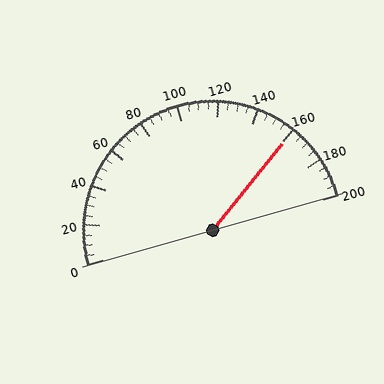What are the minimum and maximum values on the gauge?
The gauge ranges from 0 to 200.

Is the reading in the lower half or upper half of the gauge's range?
The reading is in the upper half of the range (0 to 200).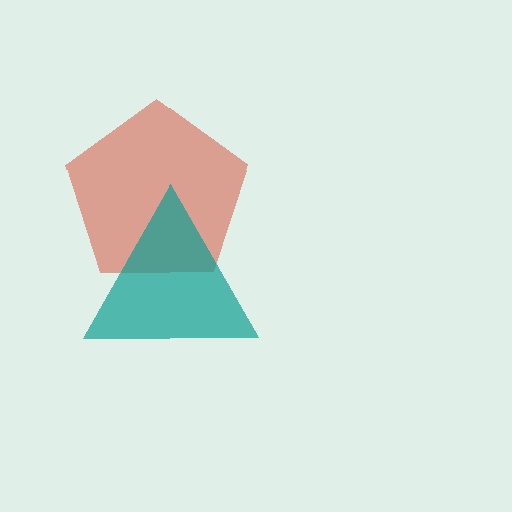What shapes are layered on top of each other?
The layered shapes are: a red pentagon, a teal triangle.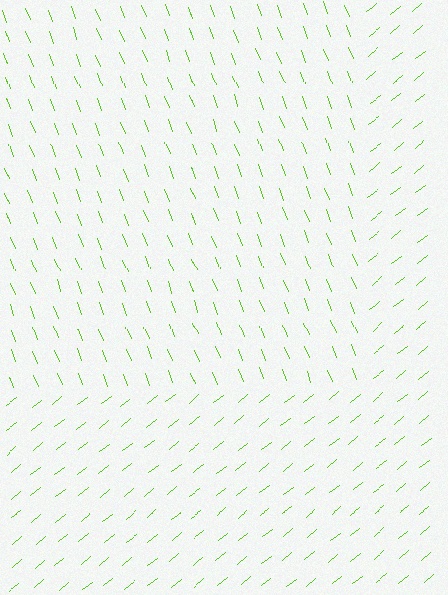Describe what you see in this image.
The image is filled with small lime line segments. A rectangle region in the image has lines oriented differently from the surrounding lines, creating a visible texture boundary.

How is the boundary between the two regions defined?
The boundary is defined purely by a change in line orientation (approximately 72 degrees difference). All lines are the same color and thickness.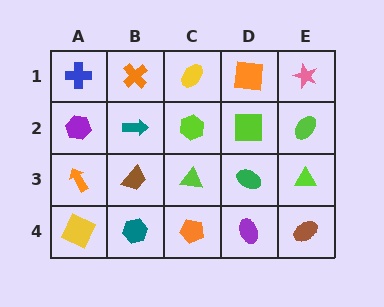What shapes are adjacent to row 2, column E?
A pink star (row 1, column E), a lime triangle (row 3, column E), a lime square (row 2, column D).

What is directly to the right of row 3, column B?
A lime triangle.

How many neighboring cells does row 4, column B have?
3.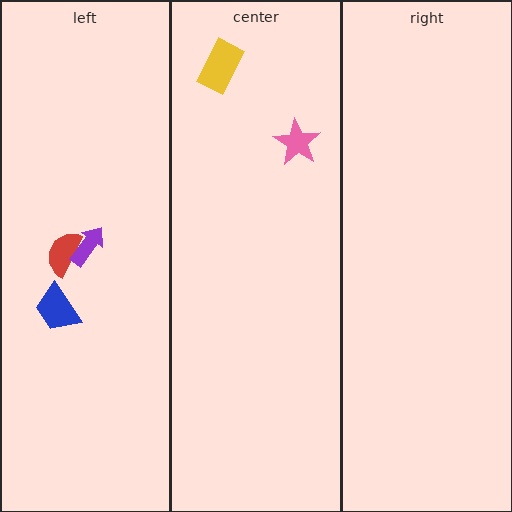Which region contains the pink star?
The center region.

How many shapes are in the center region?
2.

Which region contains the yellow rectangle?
The center region.